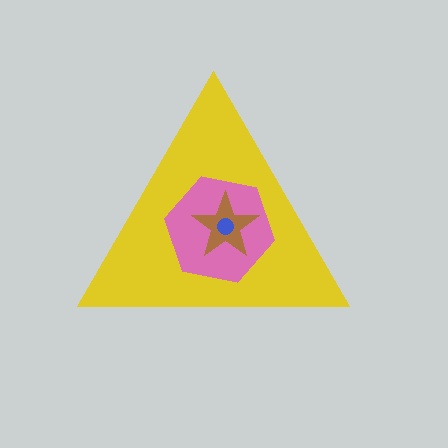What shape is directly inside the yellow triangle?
The pink hexagon.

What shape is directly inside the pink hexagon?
The brown star.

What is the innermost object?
The blue circle.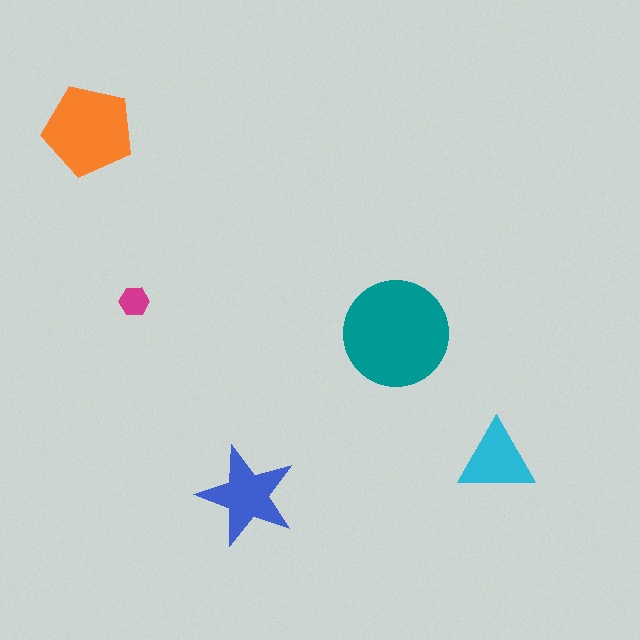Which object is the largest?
The teal circle.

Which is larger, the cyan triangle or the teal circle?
The teal circle.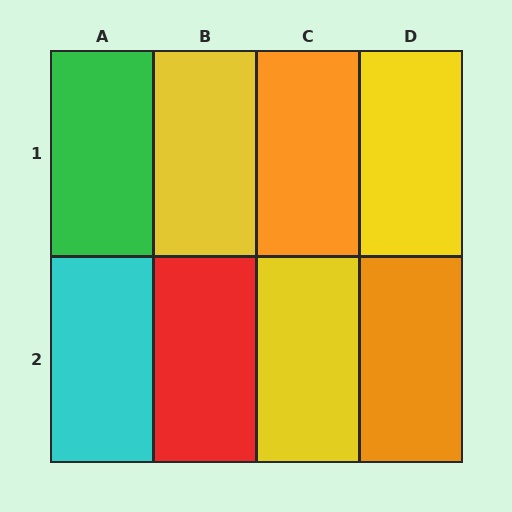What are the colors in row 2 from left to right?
Cyan, red, yellow, orange.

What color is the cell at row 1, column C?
Orange.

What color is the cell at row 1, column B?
Yellow.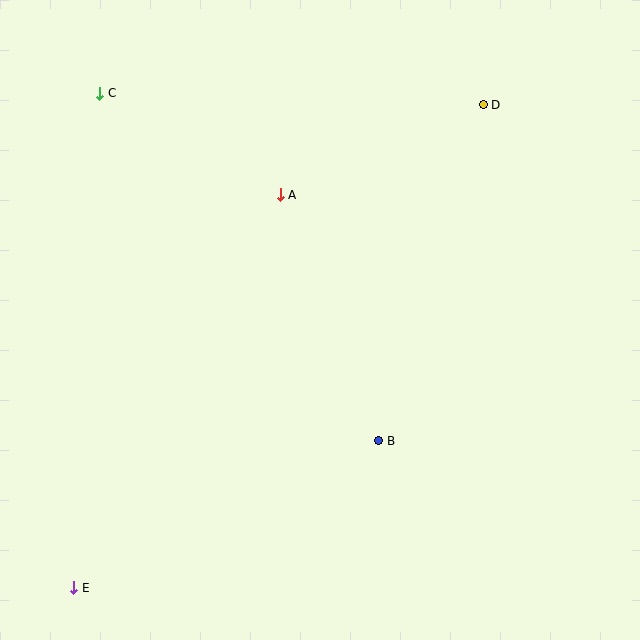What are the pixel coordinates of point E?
Point E is at (74, 588).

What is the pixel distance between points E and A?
The distance between E and A is 444 pixels.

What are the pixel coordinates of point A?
Point A is at (280, 195).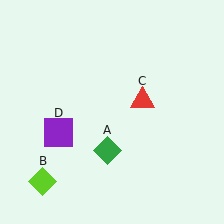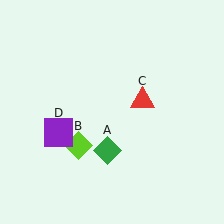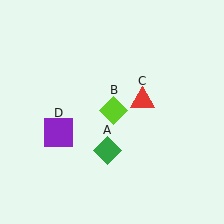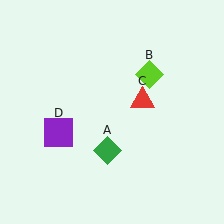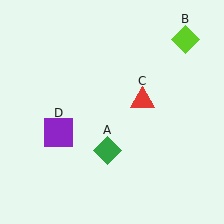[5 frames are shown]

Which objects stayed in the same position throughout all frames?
Green diamond (object A) and red triangle (object C) and purple square (object D) remained stationary.